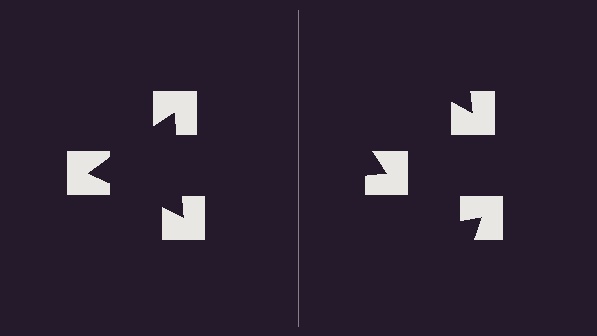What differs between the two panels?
The notched squares are positioned identically on both sides; only the wedge orientations differ. On the left they align to a triangle; on the right they are misaligned.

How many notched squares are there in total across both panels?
6 — 3 on each side.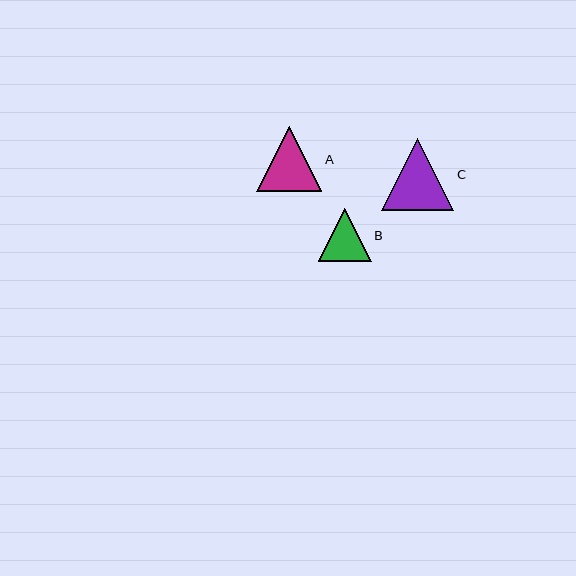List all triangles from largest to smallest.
From largest to smallest: C, A, B.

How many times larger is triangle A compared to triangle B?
Triangle A is approximately 1.2 times the size of triangle B.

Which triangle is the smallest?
Triangle B is the smallest with a size of approximately 53 pixels.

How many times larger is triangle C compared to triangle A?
Triangle C is approximately 1.1 times the size of triangle A.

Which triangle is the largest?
Triangle C is the largest with a size of approximately 72 pixels.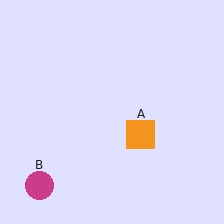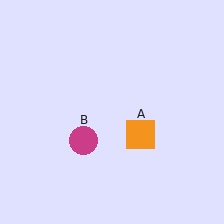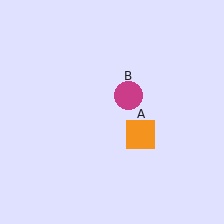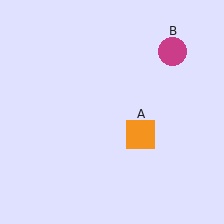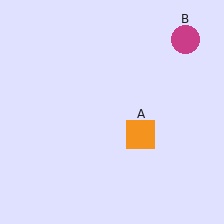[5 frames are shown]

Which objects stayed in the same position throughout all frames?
Orange square (object A) remained stationary.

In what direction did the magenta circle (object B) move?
The magenta circle (object B) moved up and to the right.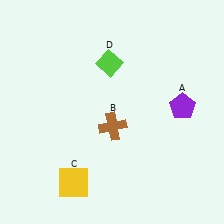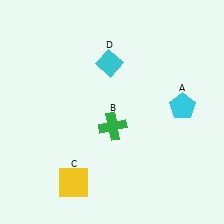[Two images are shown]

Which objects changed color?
A changed from purple to cyan. B changed from brown to green. D changed from lime to cyan.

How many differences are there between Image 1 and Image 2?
There are 3 differences between the two images.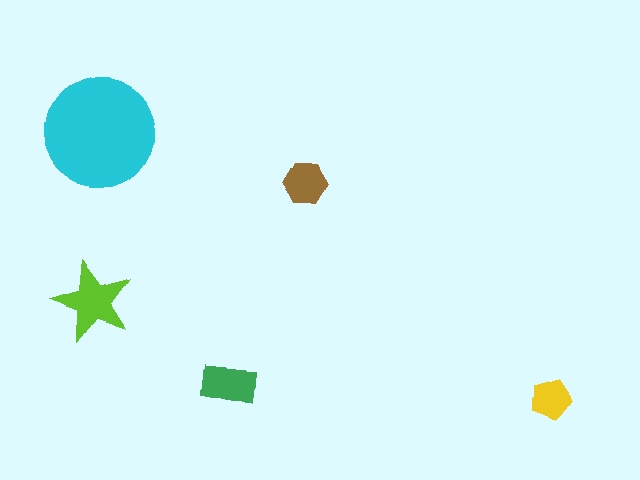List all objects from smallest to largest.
The yellow pentagon, the brown hexagon, the green rectangle, the lime star, the cyan circle.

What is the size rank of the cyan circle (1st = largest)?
1st.